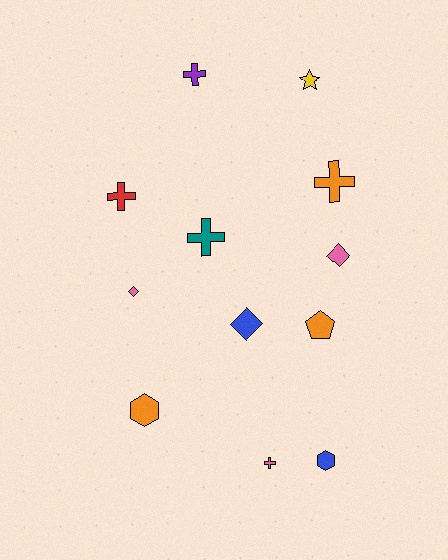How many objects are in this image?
There are 12 objects.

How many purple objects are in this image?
There is 1 purple object.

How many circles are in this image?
There are no circles.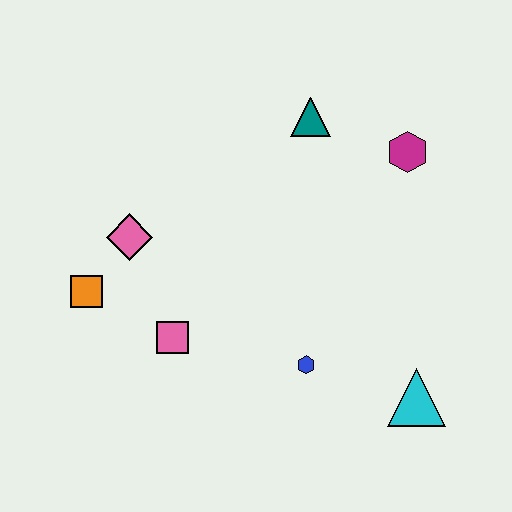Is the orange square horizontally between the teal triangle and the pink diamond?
No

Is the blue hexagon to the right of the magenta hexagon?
No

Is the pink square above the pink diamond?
No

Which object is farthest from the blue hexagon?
The teal triangle is farthest from the blue hexagon.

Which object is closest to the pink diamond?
The orange square is closest to the pink diamond.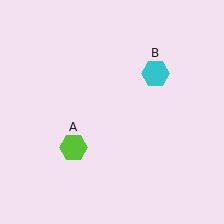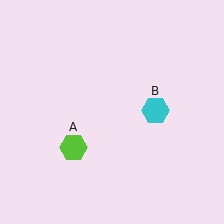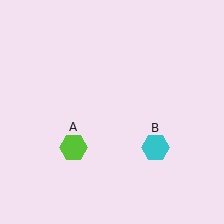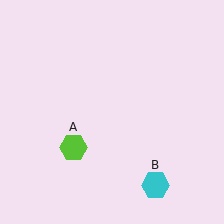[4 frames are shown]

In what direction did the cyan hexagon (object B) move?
The cyan hexagon (object B) moved down.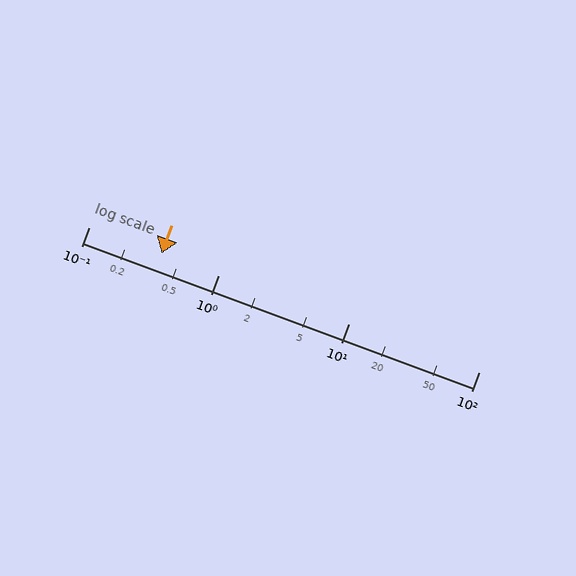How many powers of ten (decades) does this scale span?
The scale spans 3 decades, from 0.1 to 100.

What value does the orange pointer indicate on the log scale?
The pointer indicates approximately 0.36.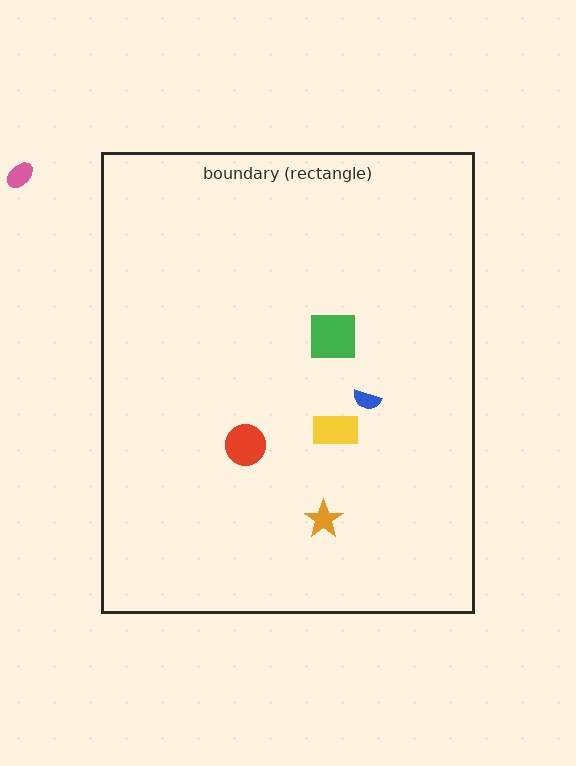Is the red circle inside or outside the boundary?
Inside.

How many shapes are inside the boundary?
5 inside, 1 outside.